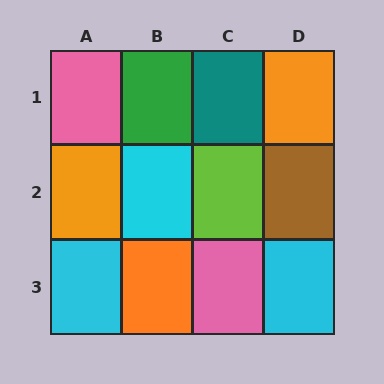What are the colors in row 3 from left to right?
Cyan, orange, pink, cyan.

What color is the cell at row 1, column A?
Pink.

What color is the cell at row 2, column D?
Brown.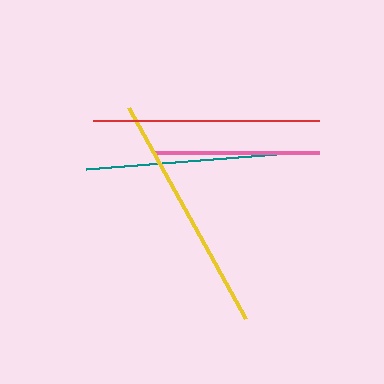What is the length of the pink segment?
The pink segment is approximately 166 pixels long.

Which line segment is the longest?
The yellow line is the longest at approximately 241 pixels.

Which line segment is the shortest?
The pink line is the shortest at approximately 166 pixels.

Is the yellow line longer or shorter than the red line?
The yellow line is longer than the red line.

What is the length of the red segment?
The red segment is approximately 227 pixels long.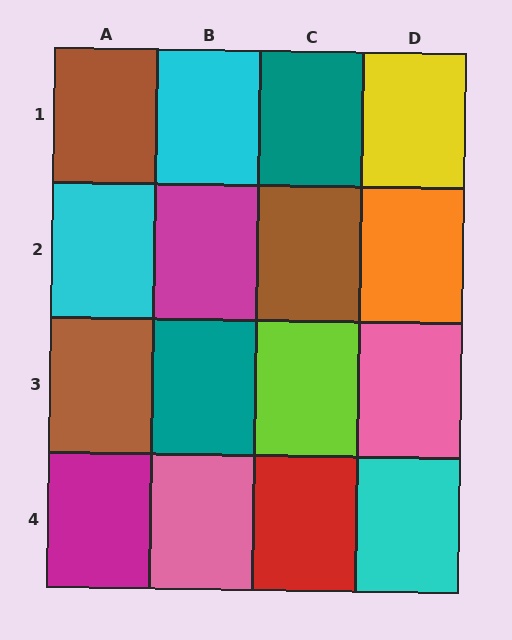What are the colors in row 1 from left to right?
Brown, cyan, teal, yellow.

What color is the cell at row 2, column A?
Cyan.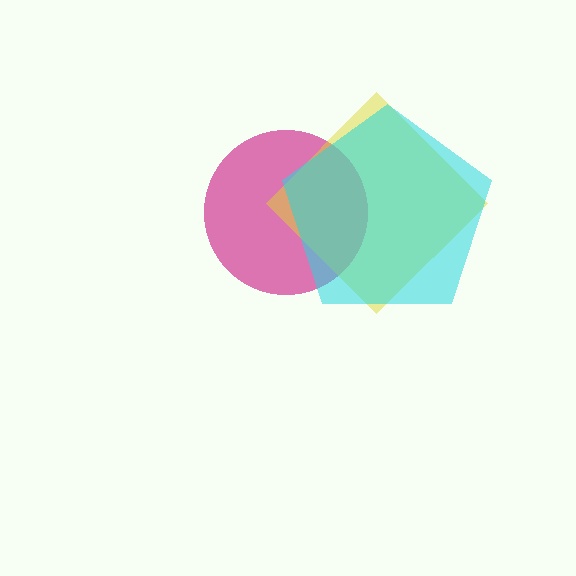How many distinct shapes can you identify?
There are 3 distinct shapes: a magenta circle, a yellow diamond, a cyan pentagon.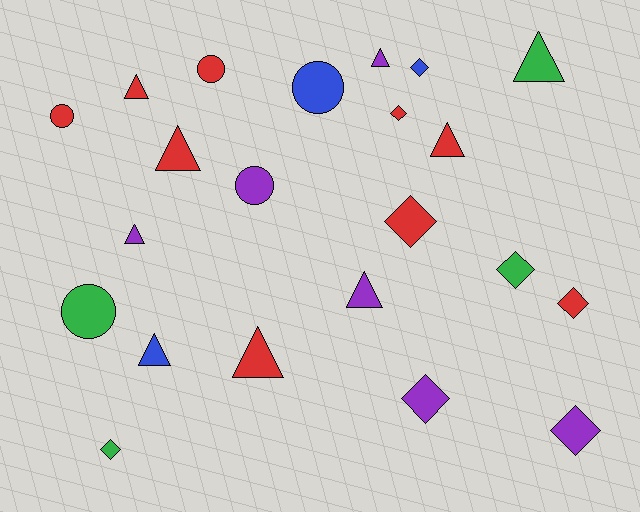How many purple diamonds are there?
There are 2 purple diamonds.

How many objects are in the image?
There are 22 objects.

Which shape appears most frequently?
Triangle, with 9 objects.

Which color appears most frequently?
Red, with 9 objects.